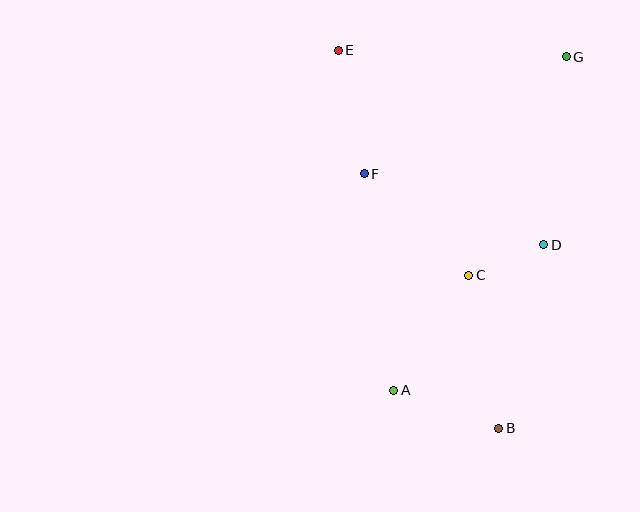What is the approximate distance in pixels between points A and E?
The distance between A and E is approximately 344 pixels.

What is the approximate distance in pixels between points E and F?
The distance between E and F is approximately 126 pixels.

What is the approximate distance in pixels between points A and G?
The distance between A and G is approximately 375 pixels.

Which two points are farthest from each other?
Points B and E are farthest from each other.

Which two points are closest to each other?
Points C and D are closest to each other.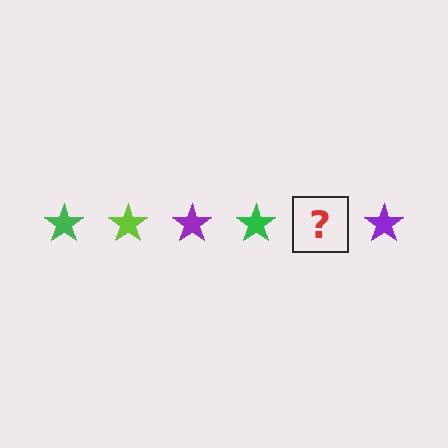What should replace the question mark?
The question mark should be replaced with a lime star.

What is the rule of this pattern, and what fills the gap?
The rule is that the pattern cycles through green, lime, purple stars. The gap should be filled with a lime star.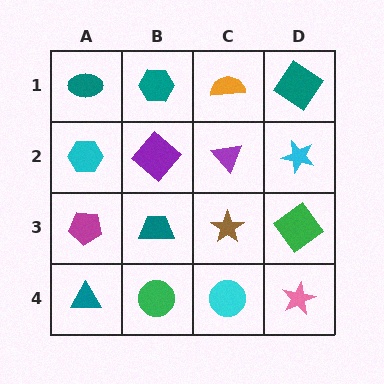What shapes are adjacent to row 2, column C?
An orange semicircle (row 1, column C), a brown star (row 3, column C), a purple diamond (row 2, column B), a cyan star (row 2, column D).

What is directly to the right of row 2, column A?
A purple diamond.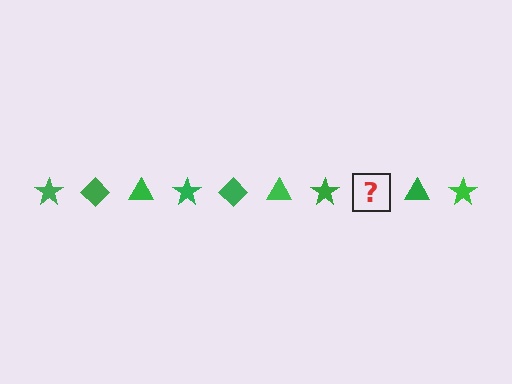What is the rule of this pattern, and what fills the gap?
The rule is that the pattern cycles through star, diamond, triangle shapes in green. The gap should be filled with a green diamond.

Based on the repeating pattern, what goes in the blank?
The blank should be a green diamond.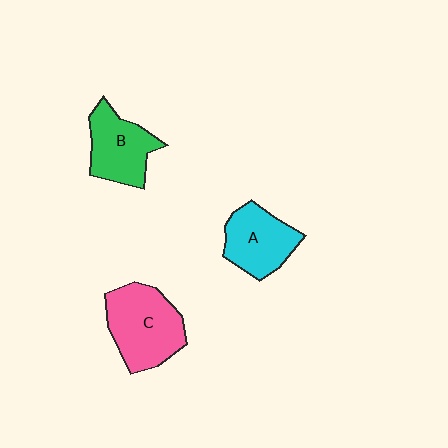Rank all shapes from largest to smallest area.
From largest to smallest: C (pink), B (green), A (cyan).